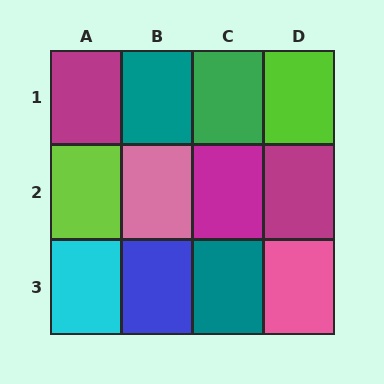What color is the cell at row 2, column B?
Pink.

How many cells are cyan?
1 cell is cyan.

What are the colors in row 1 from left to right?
Magenta, teal, green, lime.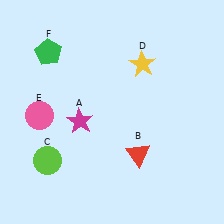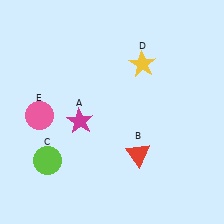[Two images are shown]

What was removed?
The green pentagon (F) was removed in Image 2.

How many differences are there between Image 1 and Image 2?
There is 1 difference between the two images.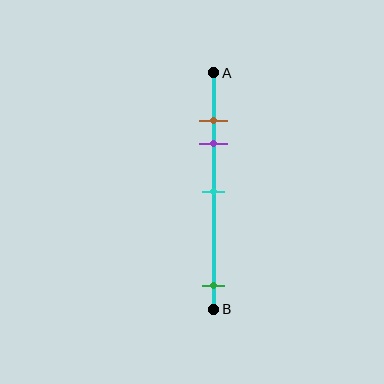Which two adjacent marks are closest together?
The brown and purple marks are the closest adjacent pair.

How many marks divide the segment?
There are 4 marks dividing the segment.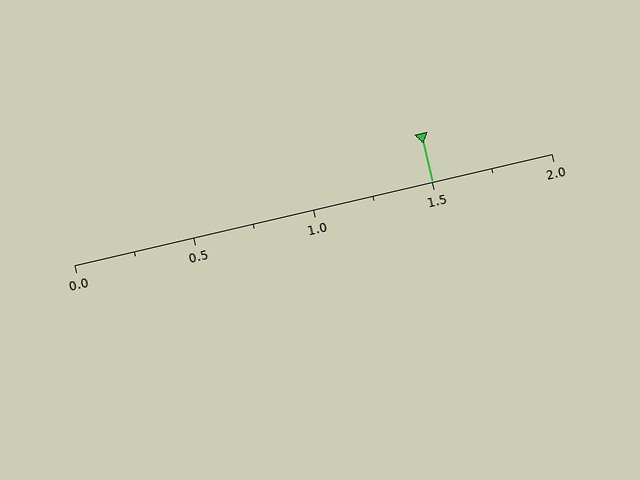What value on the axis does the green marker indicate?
The marker indicates approximately 1.5.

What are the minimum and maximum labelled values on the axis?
The axis runs from 0.0 to 2.0.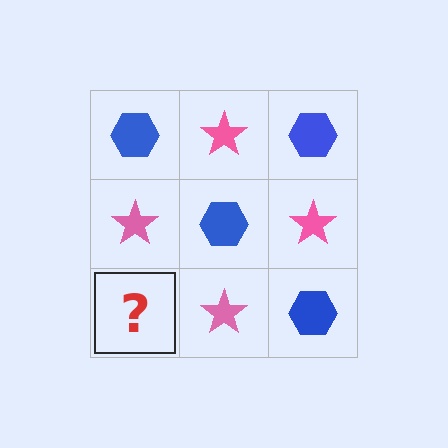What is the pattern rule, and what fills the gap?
The rule is that it alternates blue hexagon and pink star in a checkerboard pattern. The gap should be filled with a blue hexagon.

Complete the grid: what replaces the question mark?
The question mark should be replaced with a blue hexagon.